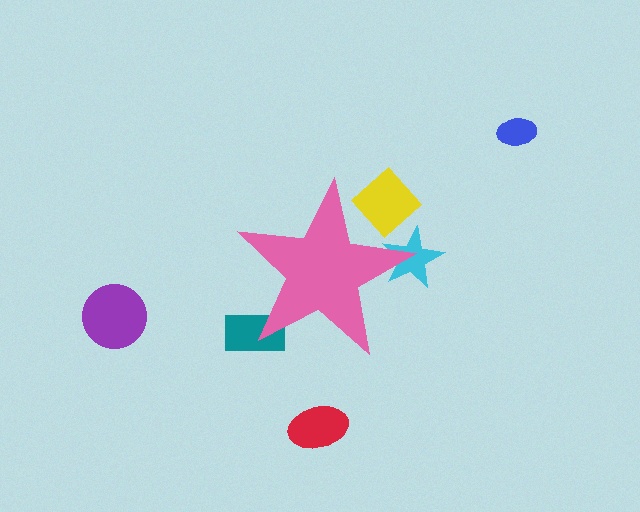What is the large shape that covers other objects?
A pink star.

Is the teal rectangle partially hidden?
Yes, the teal rectangle is partially hidden behind the pink star.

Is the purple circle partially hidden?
No, the purple circle is fully visible.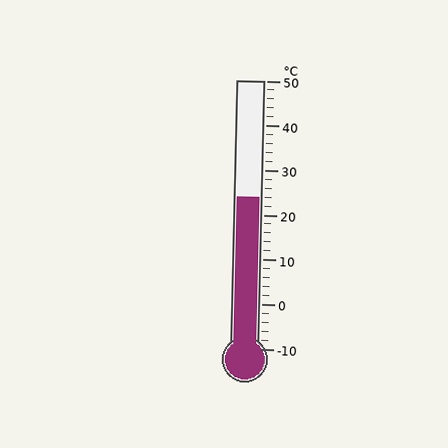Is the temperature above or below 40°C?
The temperature is below 40°C.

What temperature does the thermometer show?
The thermometer shows approximately 24°C.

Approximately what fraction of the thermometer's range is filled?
The thermometer is filled to approximately 55% of its range.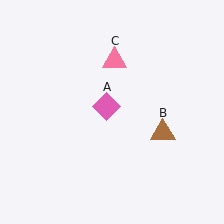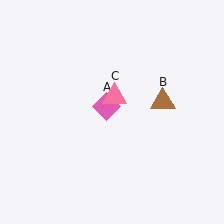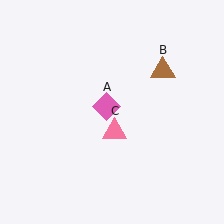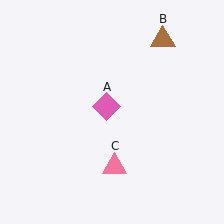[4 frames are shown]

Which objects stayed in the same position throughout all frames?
Pink diamond (object A) remained stationary.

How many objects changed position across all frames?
2 objects changed position: brown triangle (object B), pink triangle (object C).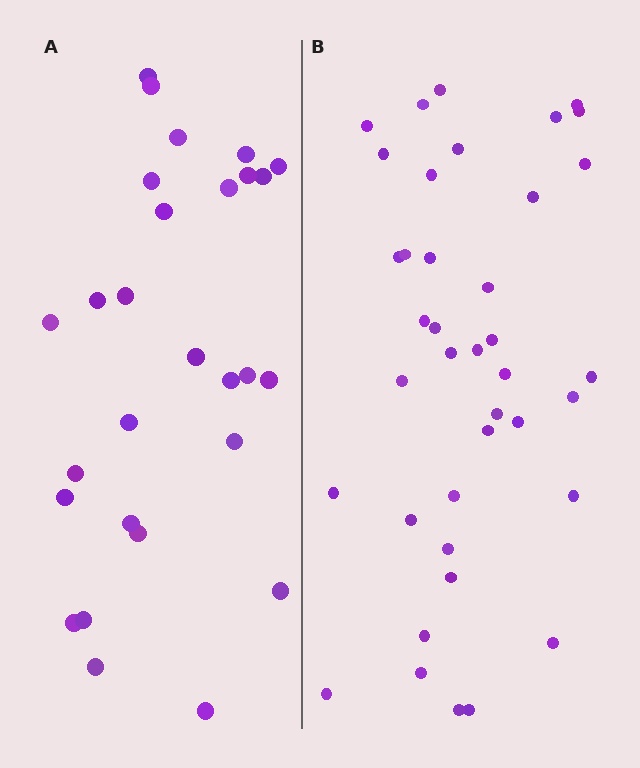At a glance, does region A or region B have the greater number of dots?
Region B (the right region) has more dots.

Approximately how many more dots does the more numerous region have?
Region B has roughly 12 or so more dots than region A.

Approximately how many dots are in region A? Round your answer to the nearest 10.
About 30 dots. (The exact count is 28, which rounds to 30.)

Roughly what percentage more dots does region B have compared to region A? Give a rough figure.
About 40% more.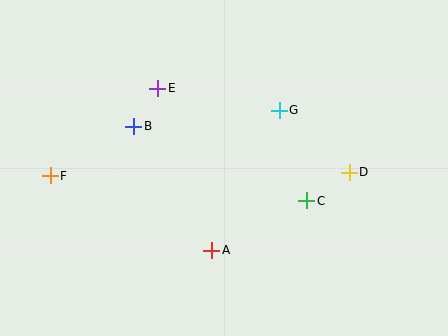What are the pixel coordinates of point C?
Point C is at (307, 201).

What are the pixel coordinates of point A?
Point A is at (212, 250).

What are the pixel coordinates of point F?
Point F is at (50, 176).